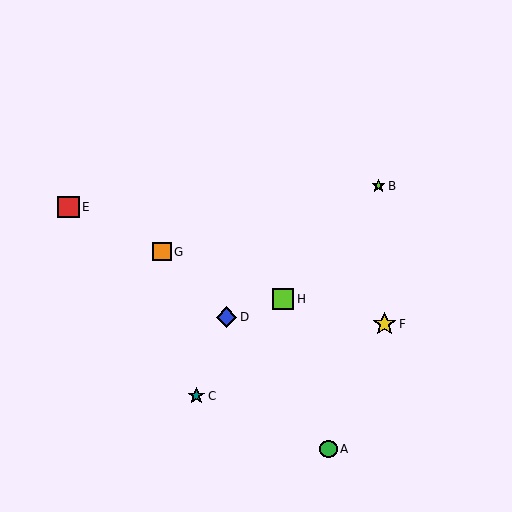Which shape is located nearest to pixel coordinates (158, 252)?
The orange square (labeled G) at (162, 252) is nearest to that location.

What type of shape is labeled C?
Shape C is a teal star.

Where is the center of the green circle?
The center of the green circle is at (328, 449).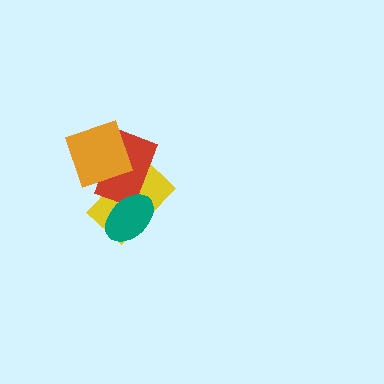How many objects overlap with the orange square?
2 objects overlap with the orange square.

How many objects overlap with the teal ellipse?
2 objects overlap with the teal ellipse.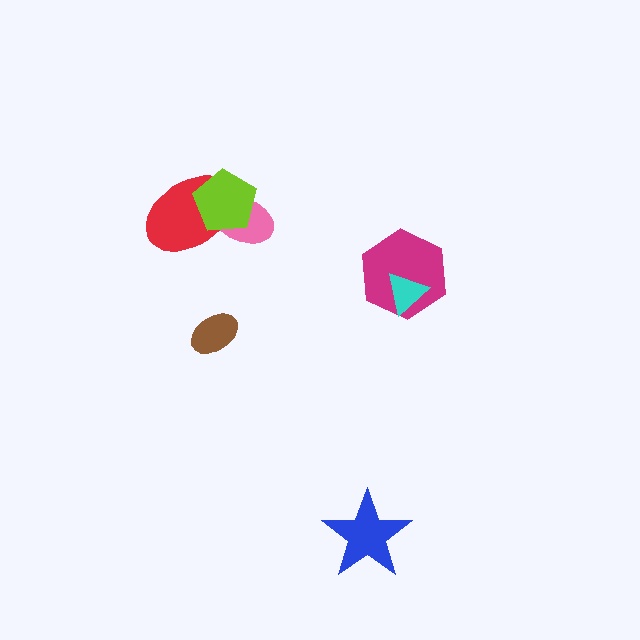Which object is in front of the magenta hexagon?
The cyan triangle is in front of the magenta hexagon.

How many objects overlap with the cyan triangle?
1 object overlaps with the cyan triangle.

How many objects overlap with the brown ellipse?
0 objects overlap with the brown ellipse.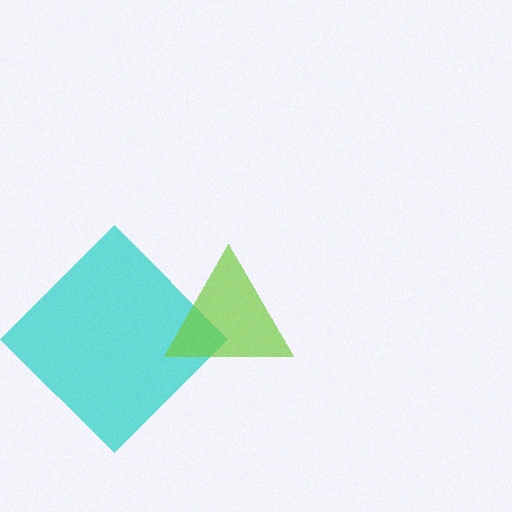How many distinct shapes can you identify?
There are 2 distinct shapes: a cyan diamond, a lime triangle.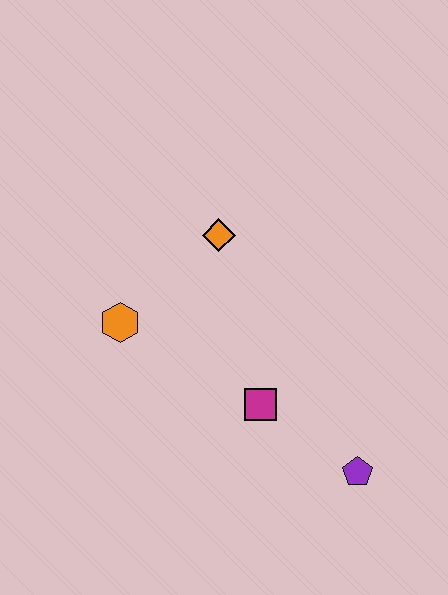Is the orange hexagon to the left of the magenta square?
Yes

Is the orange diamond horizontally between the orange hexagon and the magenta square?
Yes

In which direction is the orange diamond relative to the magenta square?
The orange diamond is above the magenta square.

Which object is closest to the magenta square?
The purple pentagon is closest to the magenta square.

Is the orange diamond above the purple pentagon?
Yes